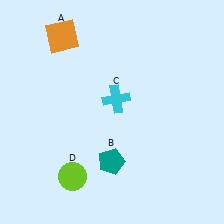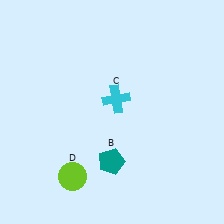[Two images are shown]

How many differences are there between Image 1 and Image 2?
There is 1 difference between the two images.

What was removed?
The orange square (A) was removed in Image 2.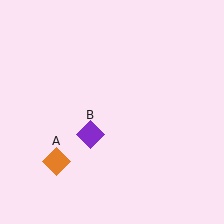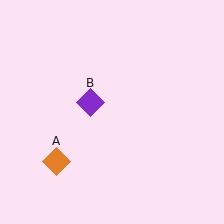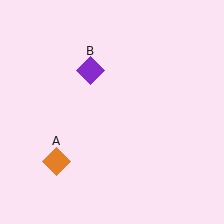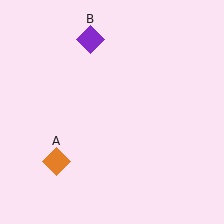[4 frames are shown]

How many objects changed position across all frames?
1 object changed position: purple diamond (object B).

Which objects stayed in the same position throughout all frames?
Orange diamond (object A) remained stationary.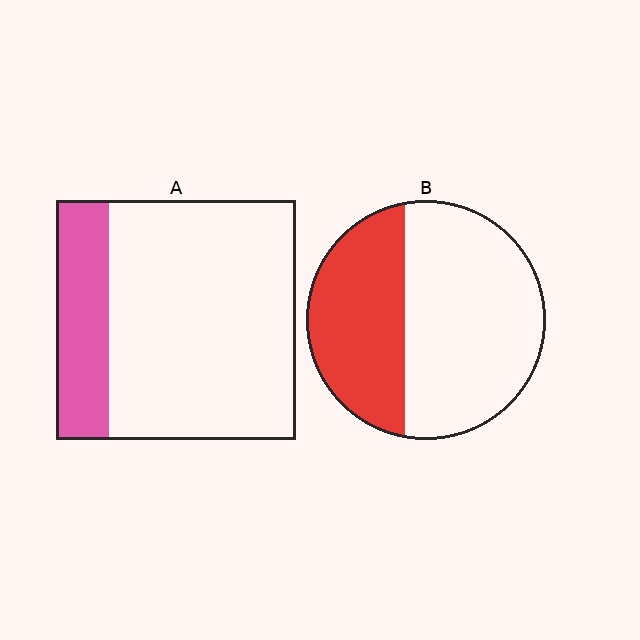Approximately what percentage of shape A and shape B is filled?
A is approximately 20% and B is approximately 40%.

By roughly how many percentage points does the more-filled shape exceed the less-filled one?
By roughly 15 percentage points (B over A).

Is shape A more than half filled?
No.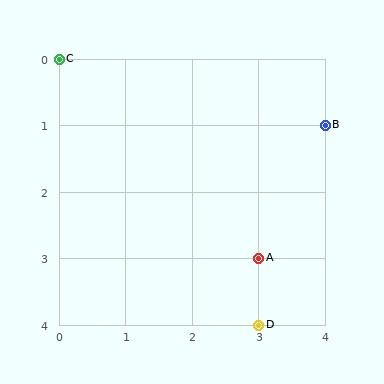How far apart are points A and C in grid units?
Points A and C are 3 columns and 3 rows apart (about 4.2 grid units diagonally).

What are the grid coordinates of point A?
Point A is at grid coordinates (3, 3).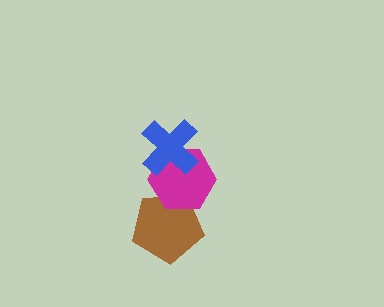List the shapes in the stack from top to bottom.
From top to bottom: the blue cross, the magenta hexagon, the brown pentagon.